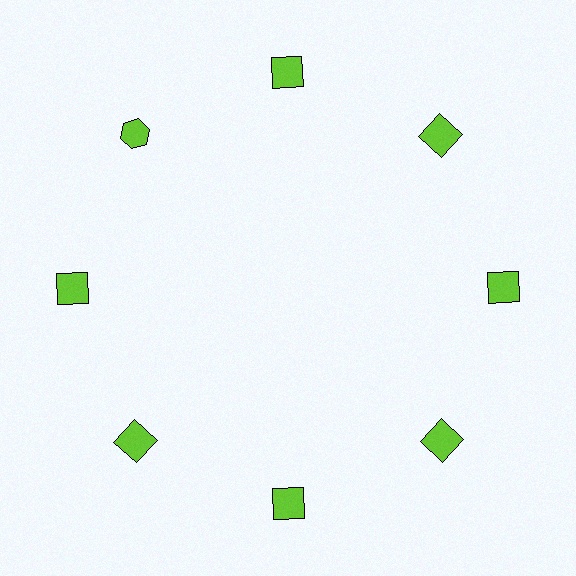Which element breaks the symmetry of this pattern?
The lime hexagon at roughly the 10 o'clock position breaks the symmetry. All other shapes are lime squares.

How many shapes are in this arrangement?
There are 8 shapes arranged in a ring pattern.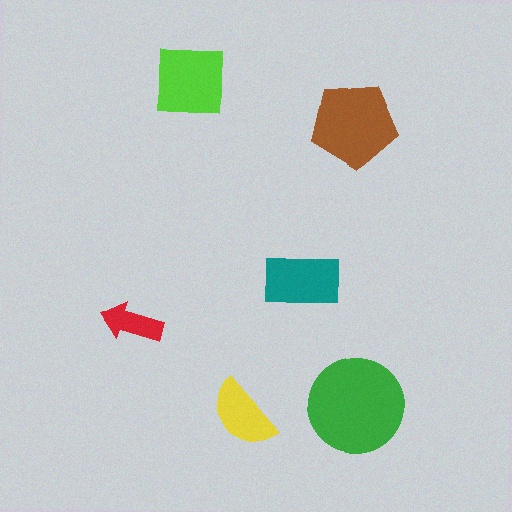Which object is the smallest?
The red arrow.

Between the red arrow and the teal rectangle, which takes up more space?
The teal rectangle.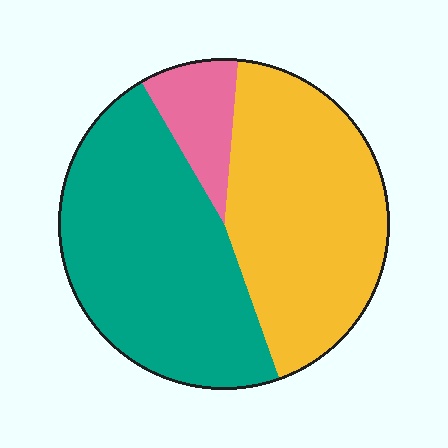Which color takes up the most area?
Teal, at roughly 45%.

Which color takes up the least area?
Pink, at roughly 10%.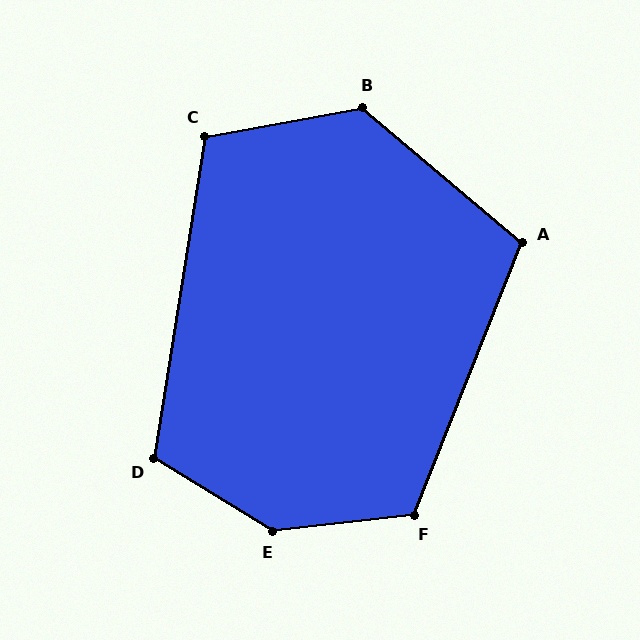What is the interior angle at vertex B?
Approximately 129 degrees (obtuse).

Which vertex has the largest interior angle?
E, at approximately 142 degrees.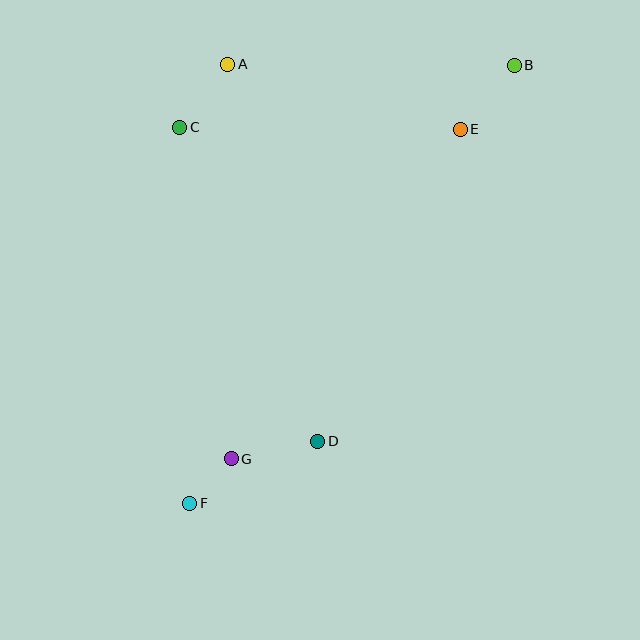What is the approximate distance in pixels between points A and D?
The distance between A and D is approximately 387 pixels.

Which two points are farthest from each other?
Points B and F are farthest from each other.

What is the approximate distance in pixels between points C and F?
The distance between C and F is approximately 376 pixels.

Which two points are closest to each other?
Points F and G are closest to each other.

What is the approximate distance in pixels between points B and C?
The distance between B and C is approximately 340 pixels.